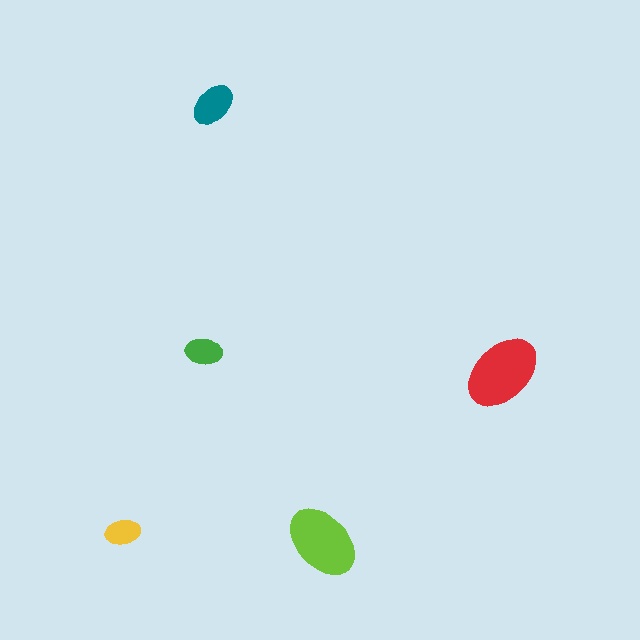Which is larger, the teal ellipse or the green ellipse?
The teal one.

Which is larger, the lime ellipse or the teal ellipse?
The lime one.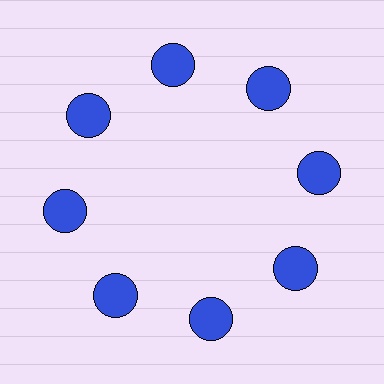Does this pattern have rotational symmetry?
Yes, this pattern has 8-fold rotational symmetry. It looks the same after rotating 45 degrees around the center.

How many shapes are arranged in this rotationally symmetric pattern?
There are 8 shapes, arranged in 8 groups of 1.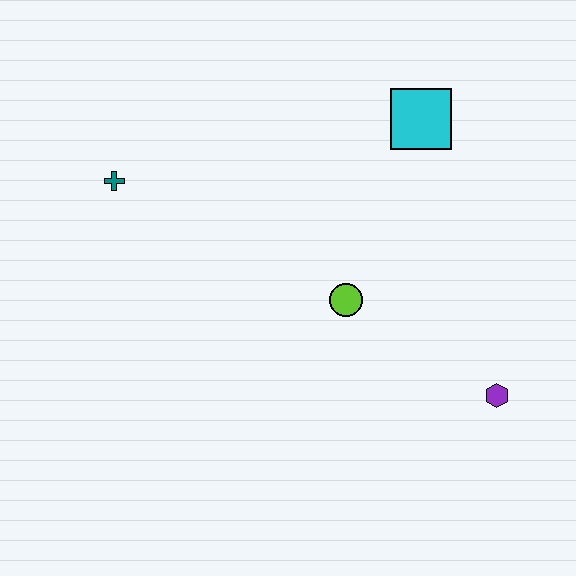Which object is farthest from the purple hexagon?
The teal cross is farthest from the purple hexagon.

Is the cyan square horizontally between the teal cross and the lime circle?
No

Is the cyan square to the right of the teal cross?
Yes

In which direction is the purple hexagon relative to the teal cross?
The purple hexagon is to the right of the teal cross.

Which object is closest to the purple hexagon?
The lime circle is closest to the purple hexagon.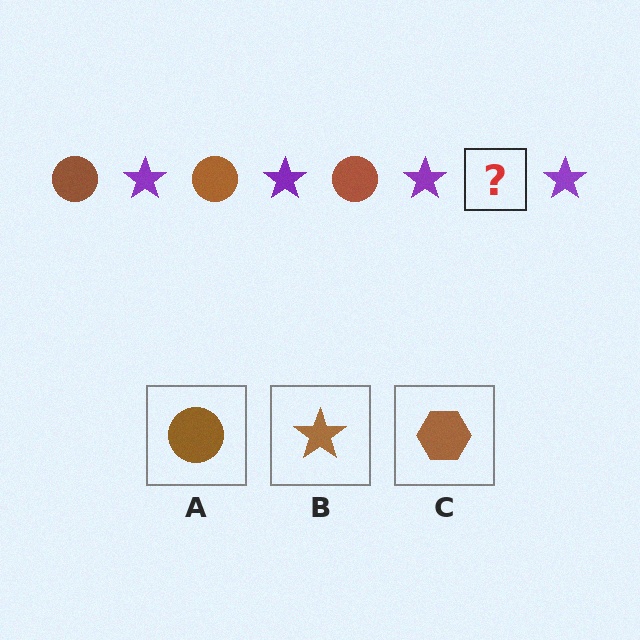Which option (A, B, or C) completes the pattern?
A.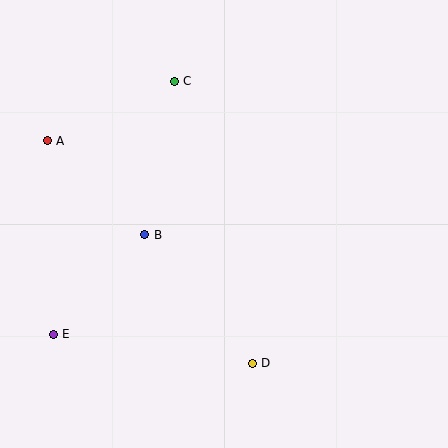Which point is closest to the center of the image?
Point B at (145, 235) is closest to the center.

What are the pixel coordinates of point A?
Point A is at (47, 141).